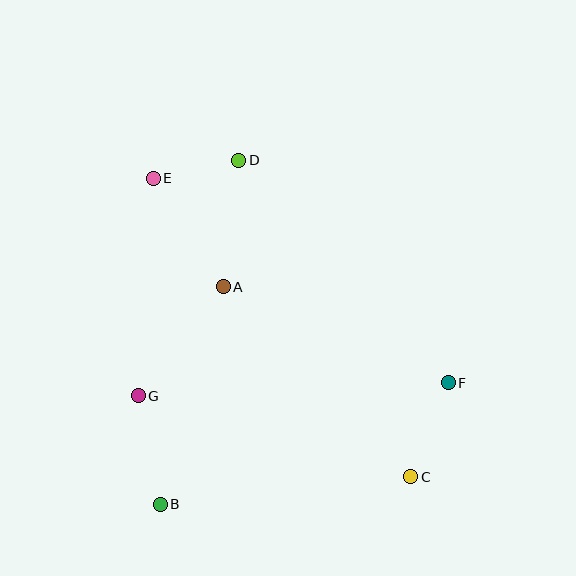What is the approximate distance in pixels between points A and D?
The distance between A and D is approximately 128 pixels.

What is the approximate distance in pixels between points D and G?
The distance between D and G is approximately 256 pixels.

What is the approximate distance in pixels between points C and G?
The distance between C and G is approximately 284 pixels.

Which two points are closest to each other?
Points D and E are closest to each other.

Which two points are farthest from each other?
Points C and E are farthest from each other.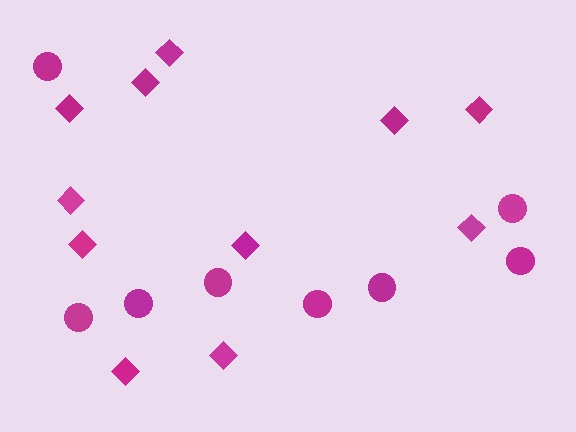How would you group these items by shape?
There are 2 groups: one group of diamonds (11) and one group of circles (8).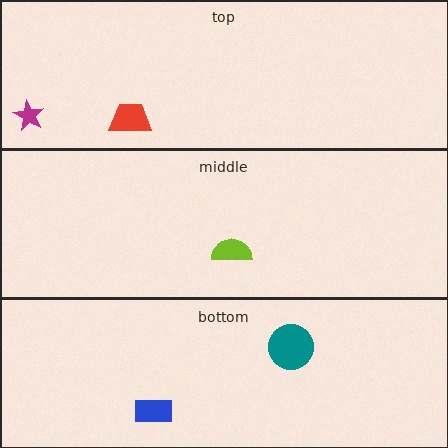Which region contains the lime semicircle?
The middle region.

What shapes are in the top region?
The magenta star, the red trapezoid.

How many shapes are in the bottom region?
2.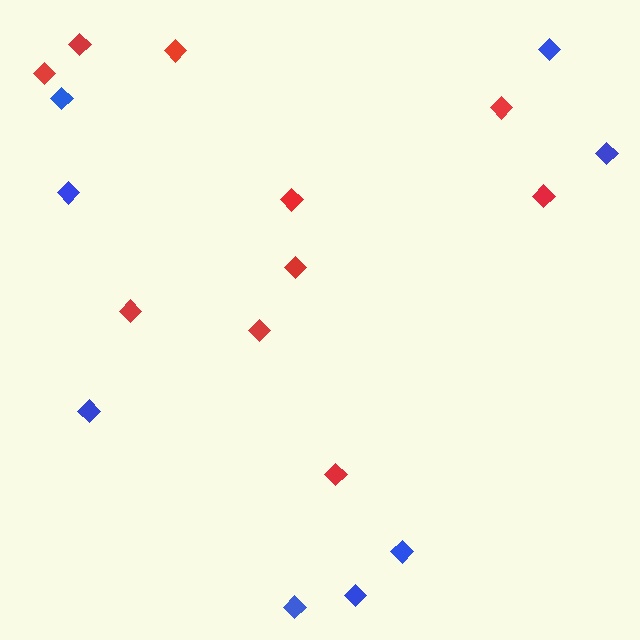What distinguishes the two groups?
There are 2 groups: one group of blue diamonds (8) and one group of red diamonds (10).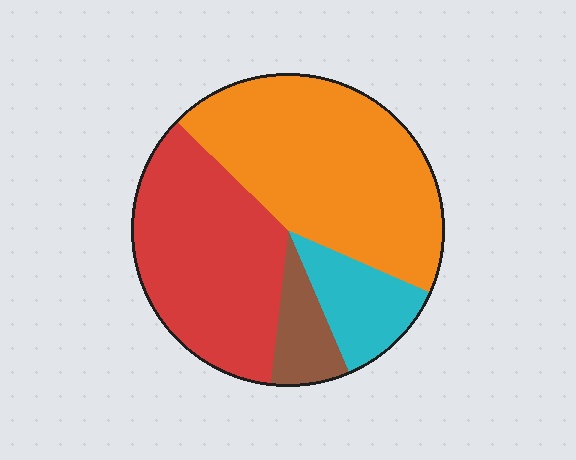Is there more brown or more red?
Red.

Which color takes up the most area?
Orange, at roughly 45%.